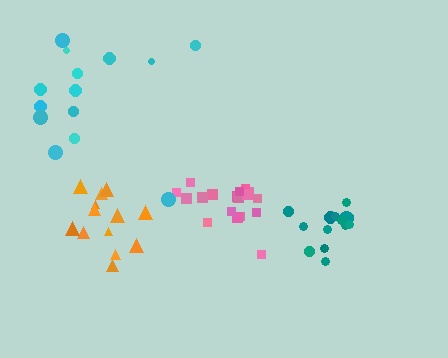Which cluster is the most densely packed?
Pink.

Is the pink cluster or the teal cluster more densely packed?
Pink.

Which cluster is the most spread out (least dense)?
Cyan.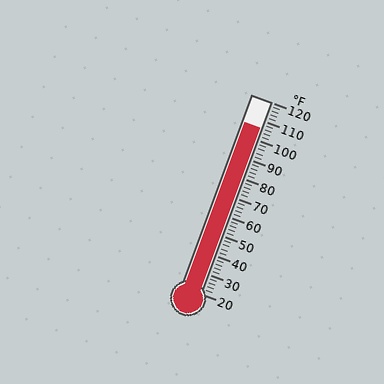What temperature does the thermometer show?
The thermometer shows approximately 106°F.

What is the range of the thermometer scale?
The thermometer scale ranges from 20°F to 120°F.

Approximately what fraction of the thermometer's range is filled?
The thermometer is filled to approximately 85% of its range.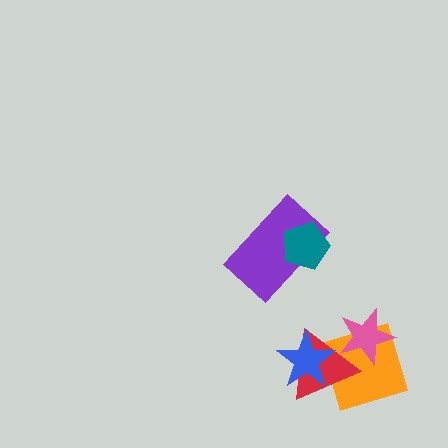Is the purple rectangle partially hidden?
Yes, it is partially covered by another shape.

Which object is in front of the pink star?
The red triangle is in front of the pink star.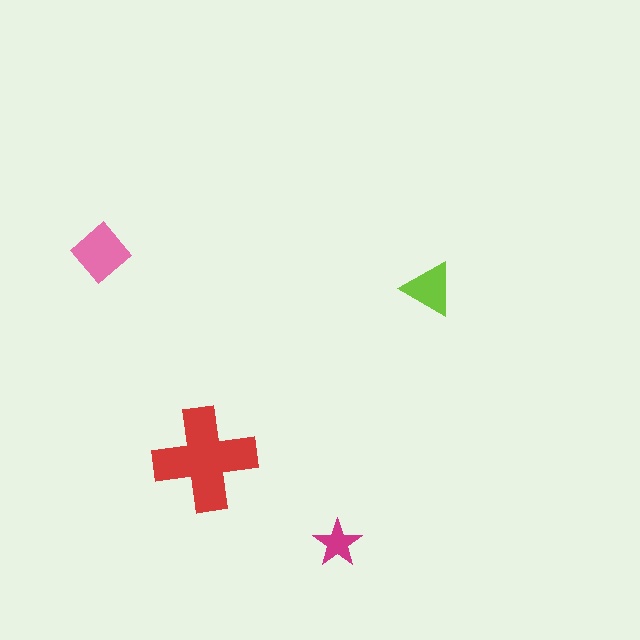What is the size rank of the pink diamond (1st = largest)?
2nd.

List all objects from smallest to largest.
The magenta star, the lime triangle, the pink diamond, the red cross.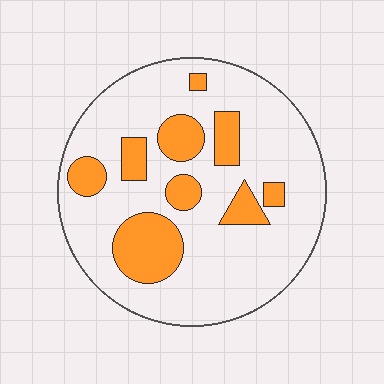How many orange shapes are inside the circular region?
9.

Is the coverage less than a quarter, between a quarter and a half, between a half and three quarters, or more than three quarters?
Less than a quarter.